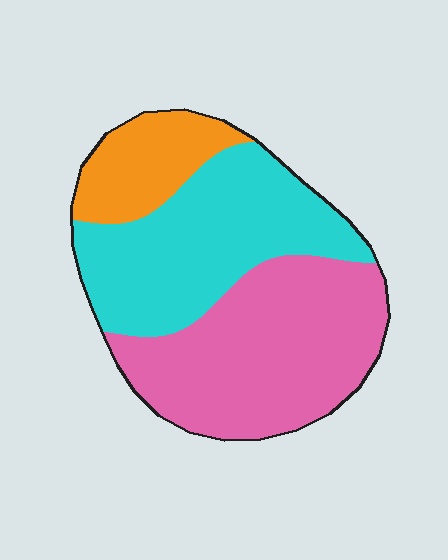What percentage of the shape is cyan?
Cyan covers about 40% of the shape.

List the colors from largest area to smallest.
From largest to smallest: pink, cyan, orange.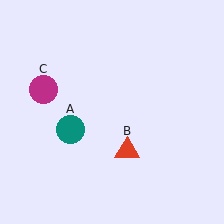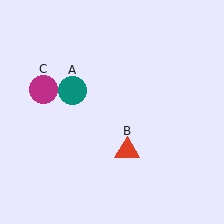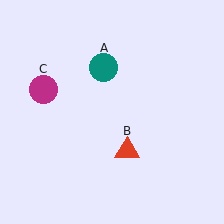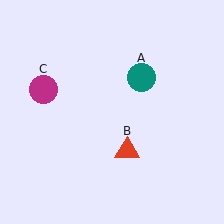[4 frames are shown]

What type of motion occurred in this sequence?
The teal circle (object A) rotated clockwise around the center of the scene.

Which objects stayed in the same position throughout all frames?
Red triangle (object B) and magenta circle (object C) remained stationary.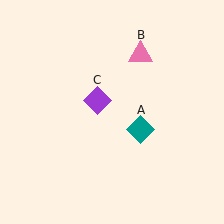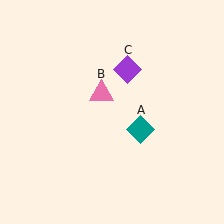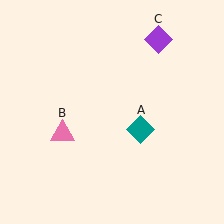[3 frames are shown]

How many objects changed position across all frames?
2 objects changed position: pink triangle (object B), purple diamond (object C).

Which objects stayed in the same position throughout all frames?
Teal diamond (object A) remained stationary.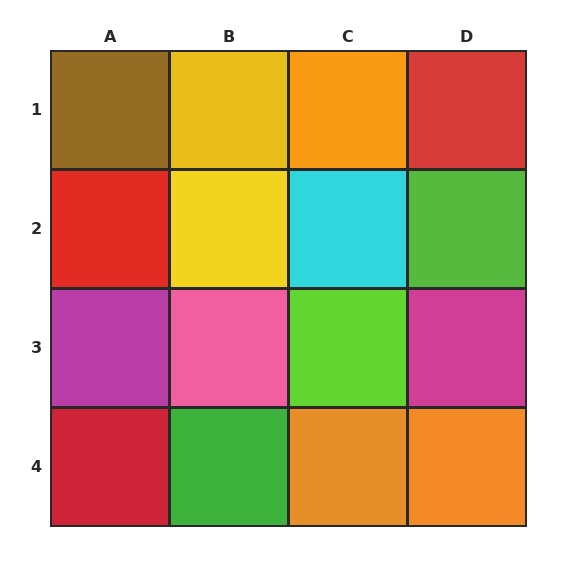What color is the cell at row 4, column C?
Orange.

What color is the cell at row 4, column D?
Orange.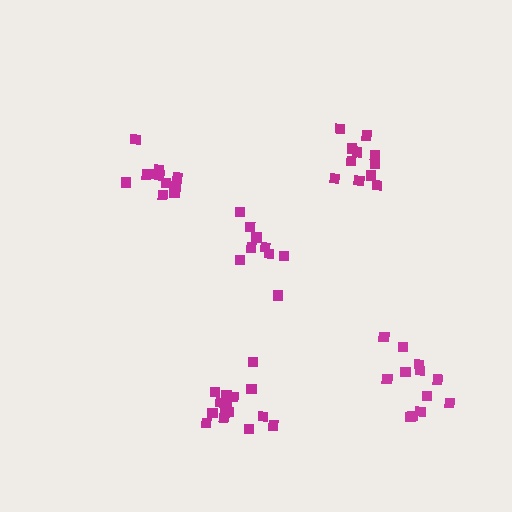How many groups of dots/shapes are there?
There are 5 groups.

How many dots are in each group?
Group 1: 12 dots, Group 2: 11 dots, Group 3: 15 dots, Group 4: 11 dots, Group 5: 9 dots (58 total).